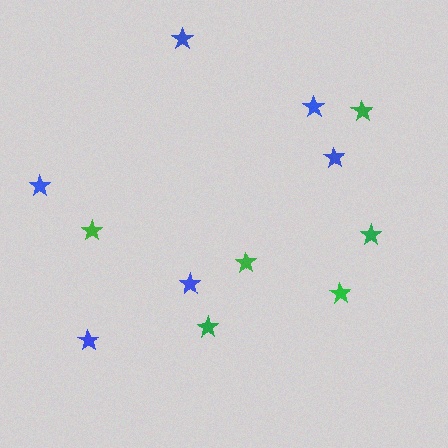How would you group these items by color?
There are 2 groups: one group of green stars (6) and one group of blue stars (6).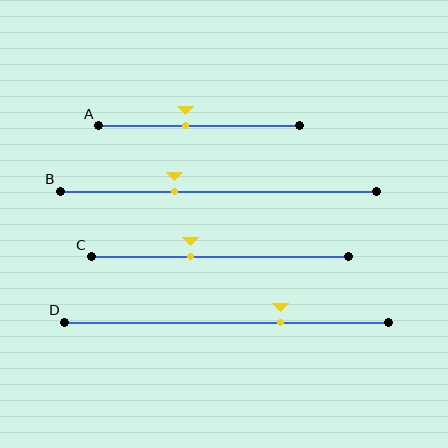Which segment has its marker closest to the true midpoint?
Segment A has its marker closest to the true midpoint.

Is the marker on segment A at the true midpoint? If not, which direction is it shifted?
No, the marker on segment A is shifted to the left by about 7% of the segment length.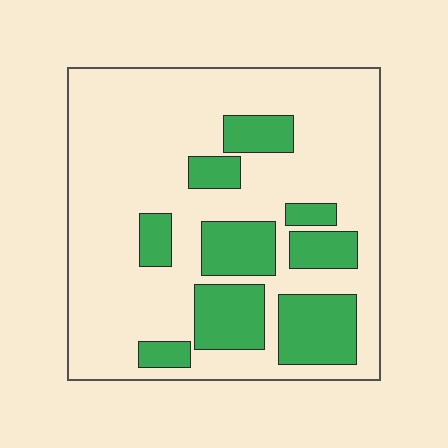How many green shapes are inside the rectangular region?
9.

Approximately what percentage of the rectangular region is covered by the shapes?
Approximately 25%.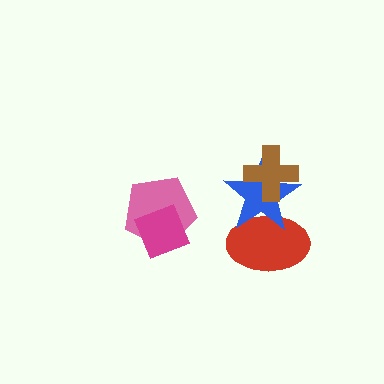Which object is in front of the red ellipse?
The blue star is in front of the red ellipse.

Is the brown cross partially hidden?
No, no other shape covers it.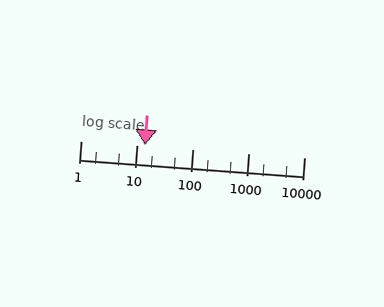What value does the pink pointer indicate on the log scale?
The pointer indicates approximately 14.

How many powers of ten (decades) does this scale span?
The scale spans 4 decades, from 1 to 10000.